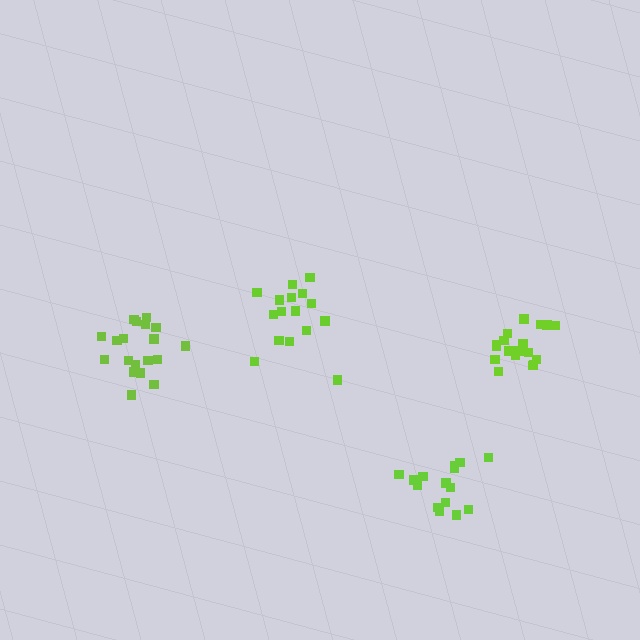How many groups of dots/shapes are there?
There are 4 groups.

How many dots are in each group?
Group 1: 17 dots, Group 2: 15 dots, Group 3: 19 dots, Group 4: 19 dots (70 total).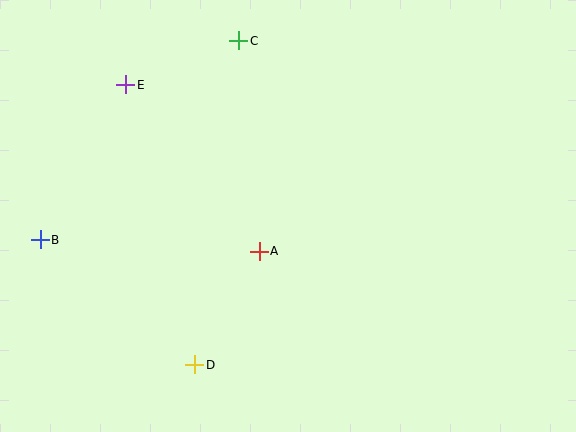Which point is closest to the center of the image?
Point A at (259, 251) is closest to the center.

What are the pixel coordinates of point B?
Point B is at (40, 240).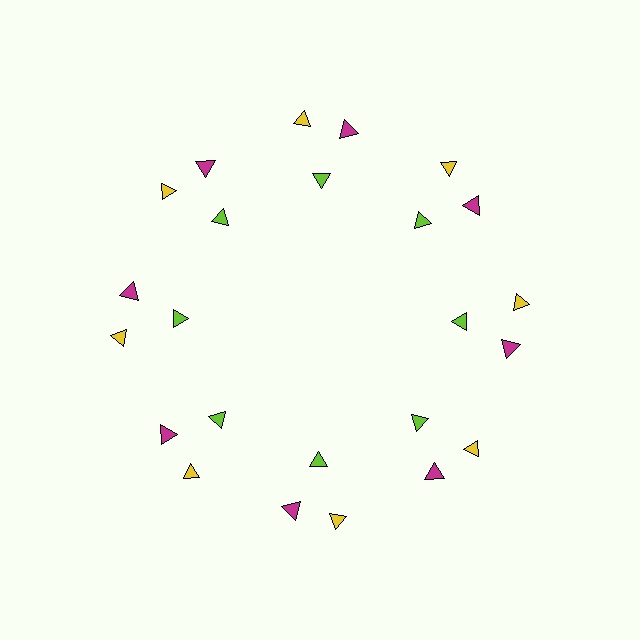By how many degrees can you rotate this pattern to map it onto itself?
The pattern maps onto itself every 45 degrees of rotation.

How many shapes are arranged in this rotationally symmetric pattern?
There are 24 shapes, arranged in 8 groups of 3.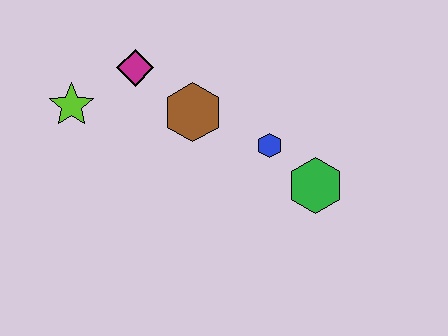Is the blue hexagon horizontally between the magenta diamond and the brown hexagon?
No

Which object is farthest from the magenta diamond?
The green hexagon is farthest from the magenta diamond.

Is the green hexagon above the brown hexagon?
No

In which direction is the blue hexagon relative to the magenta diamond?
The blue hexagon is to the right of the magenta diamond.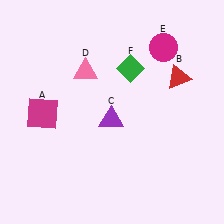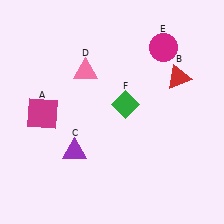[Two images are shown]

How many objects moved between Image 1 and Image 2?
2 objects moved between the two images.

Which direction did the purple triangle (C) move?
The purple triangle (C) moved left.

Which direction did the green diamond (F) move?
The green diamond (F) moved down.